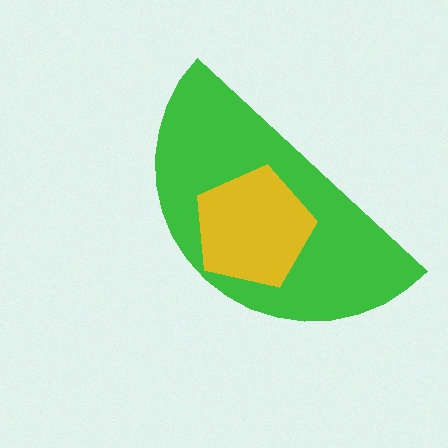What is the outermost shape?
The green semicircle.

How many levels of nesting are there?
2.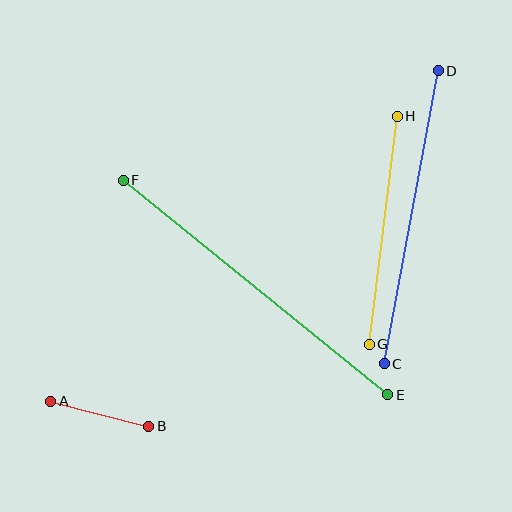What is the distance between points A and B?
The distance is approximately 101 pixels.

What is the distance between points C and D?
The distance is approximately 298 pixels.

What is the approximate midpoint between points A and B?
The midpoint is at approximately (100, 414) pixels.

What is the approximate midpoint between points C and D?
The midpoint is at approximately (411, 217) pixels.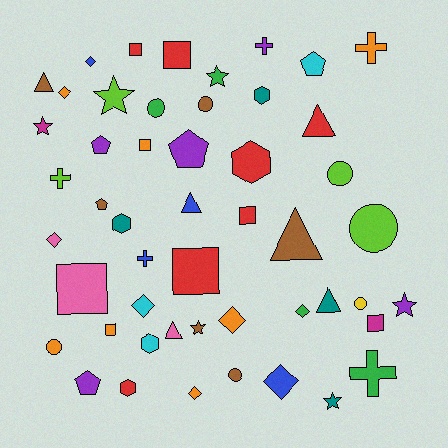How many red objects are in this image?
There are 7 red objects.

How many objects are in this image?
There are 50 objects.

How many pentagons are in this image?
There are 5 pentagons.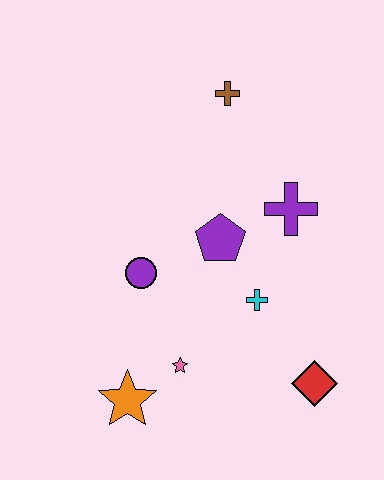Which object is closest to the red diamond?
The cyan cross is closest to the red diamond.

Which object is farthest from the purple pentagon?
The orange star is farthest from the purple pentagon.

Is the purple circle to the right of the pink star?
No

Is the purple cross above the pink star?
Yes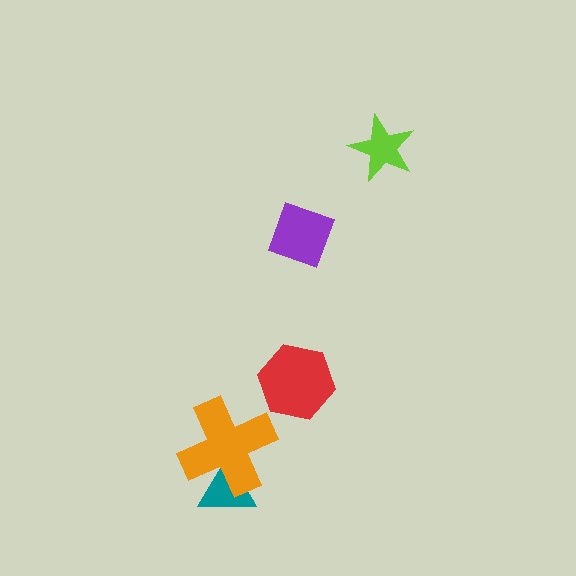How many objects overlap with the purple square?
0 objects overlap with the purple square.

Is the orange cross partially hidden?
No, no other shape covers it.